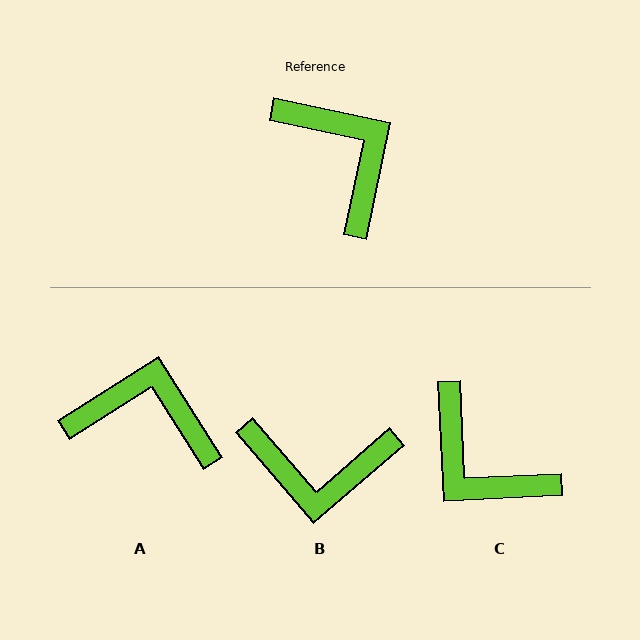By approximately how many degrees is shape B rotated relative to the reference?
Approximately 127 degrees clockwise.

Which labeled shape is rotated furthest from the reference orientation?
C, about 165 degrees away.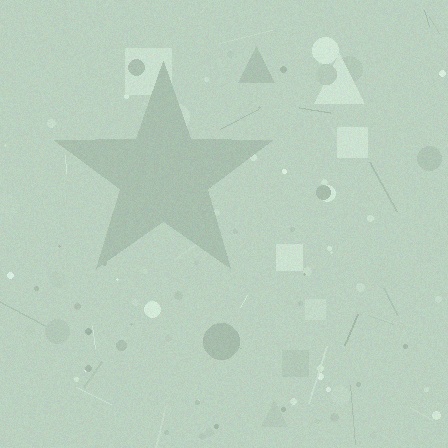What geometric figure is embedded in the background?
A star is embedded in the background.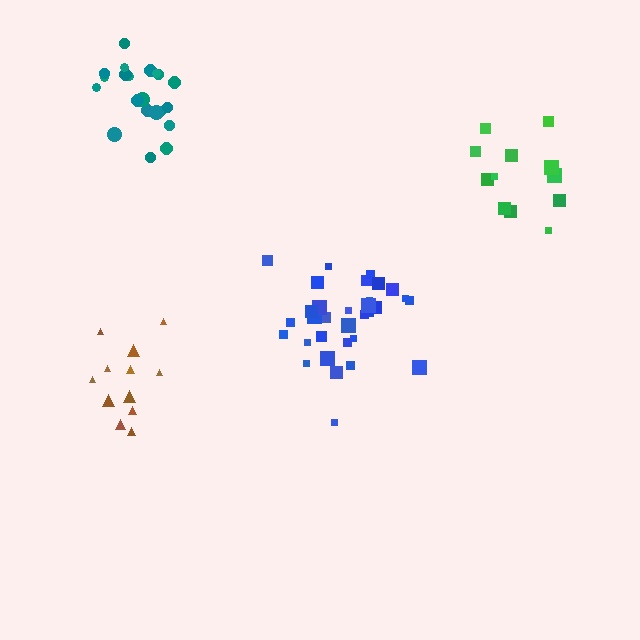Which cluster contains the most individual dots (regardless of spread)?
Blue (32).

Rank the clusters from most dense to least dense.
teal, blue, brown, green.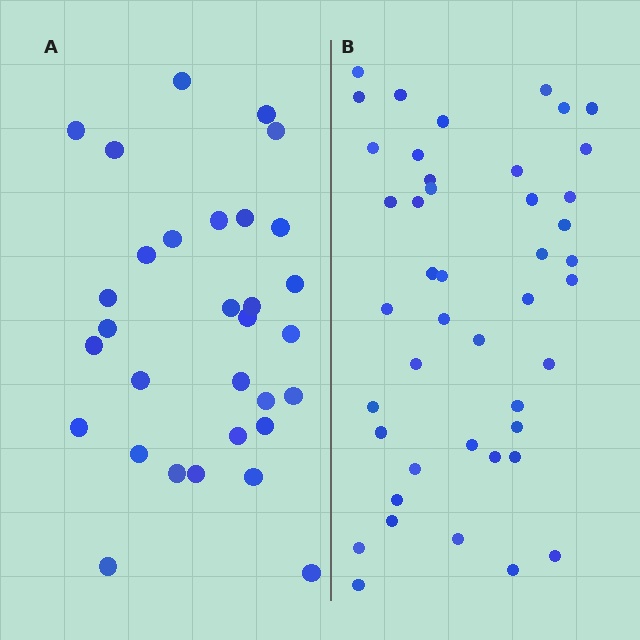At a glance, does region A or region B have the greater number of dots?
Region B (the right region) has more dots.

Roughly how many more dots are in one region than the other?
Region B has approximately 15 more dots than region A.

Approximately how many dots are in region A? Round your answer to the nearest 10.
About 30 dots. (The exact count is 31, which rounds to 30.)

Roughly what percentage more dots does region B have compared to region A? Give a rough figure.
About 40% more.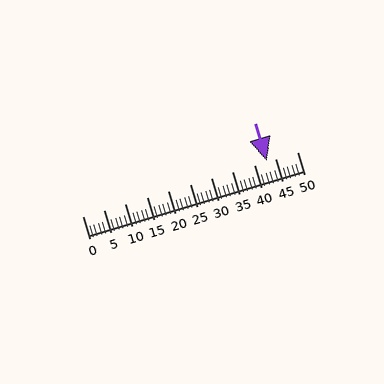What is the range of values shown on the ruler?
The ruler shows values from 0 to 50.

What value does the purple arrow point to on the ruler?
The purple arrow points to approximately 43.